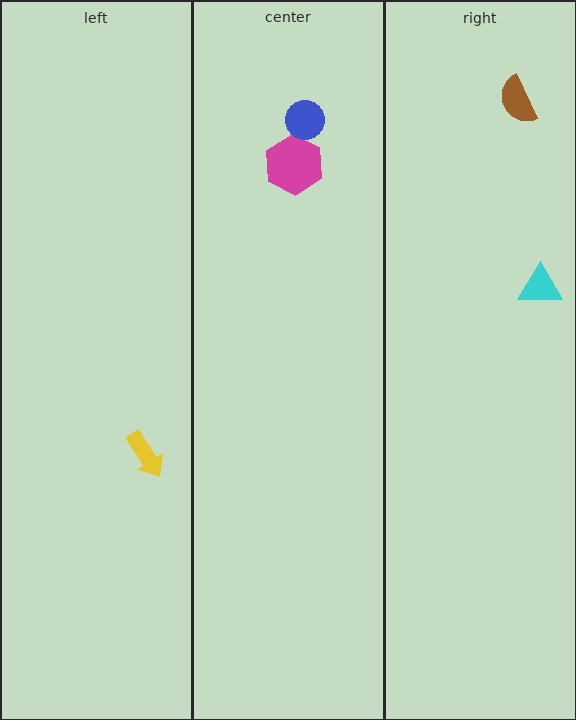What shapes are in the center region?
The magenta hexagon, the blue circle.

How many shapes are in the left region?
1.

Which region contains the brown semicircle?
The right region.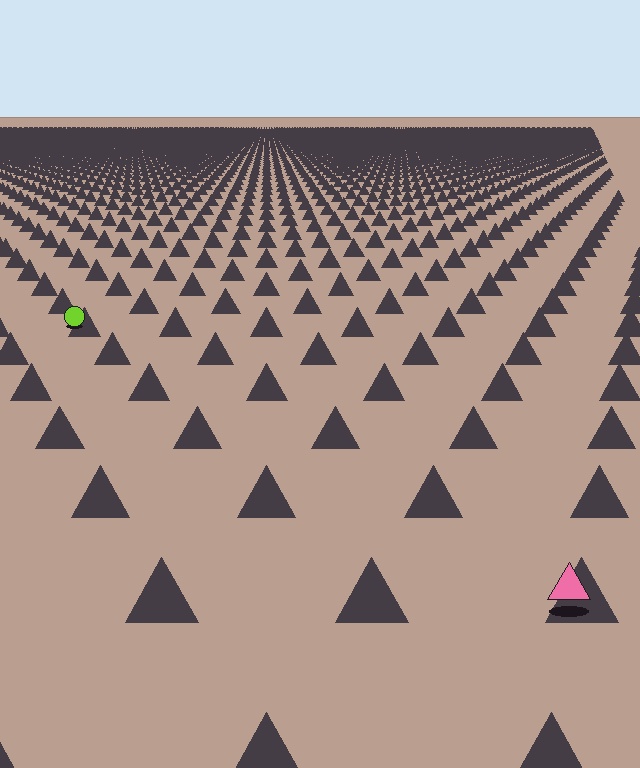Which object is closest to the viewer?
The pink triangle is closest. The texture marks near it are larger and more spread out.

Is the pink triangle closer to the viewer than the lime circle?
Yes. The pink triangle is closer — you can tell from the texture gradient: the ground texture is coarser near it.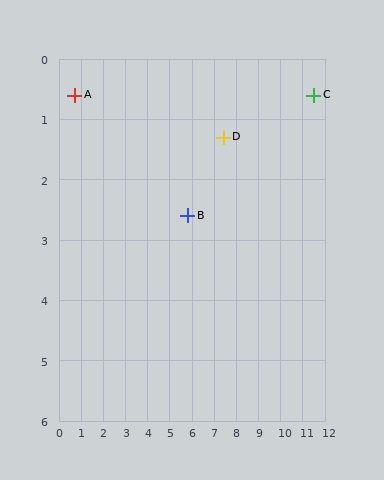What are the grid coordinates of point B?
Point B is at approximately (5.8, 2.6).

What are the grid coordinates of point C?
Point C is at approximately (11.5, 0.6).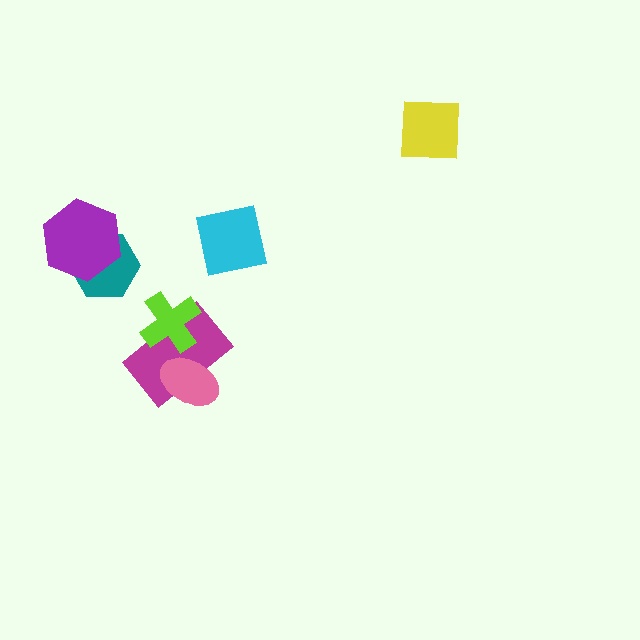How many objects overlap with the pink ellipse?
1 object overlaps with the pink ellipse.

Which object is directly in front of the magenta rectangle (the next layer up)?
The pink ellipse is directly in front of the magenta rectangle.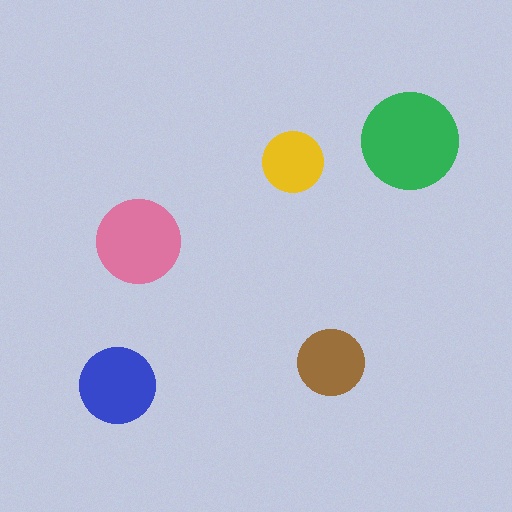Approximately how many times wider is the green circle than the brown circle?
About 1.5 times wider.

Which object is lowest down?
The blue circle is bottommost.